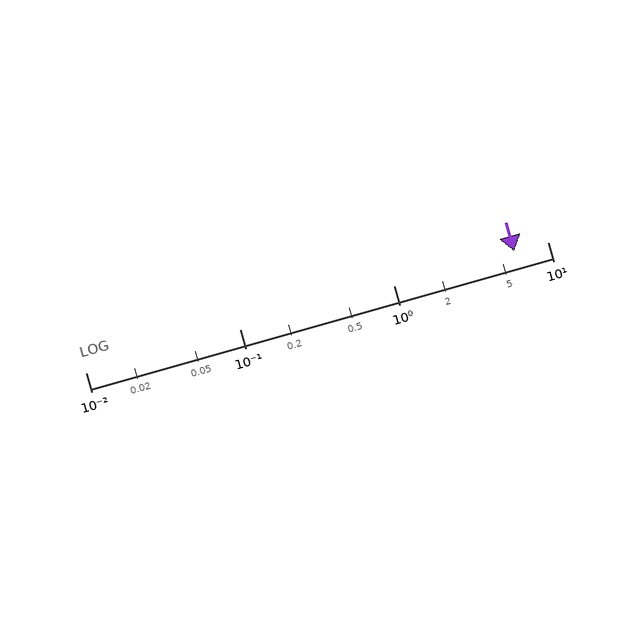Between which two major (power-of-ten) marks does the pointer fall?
The pointer is between 1 and 10.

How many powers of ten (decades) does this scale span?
The scale spans 3 decades, from 0.01 to 10.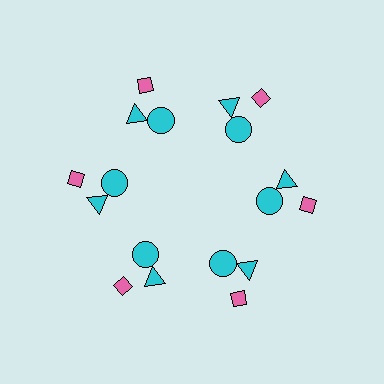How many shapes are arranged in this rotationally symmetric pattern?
There are 18 shapes, arranged in 6 groups of 3.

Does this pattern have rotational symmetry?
Yes, this pattern has 6-fold rotational symmetry. It looks the same after rotating 60 degrees around the center.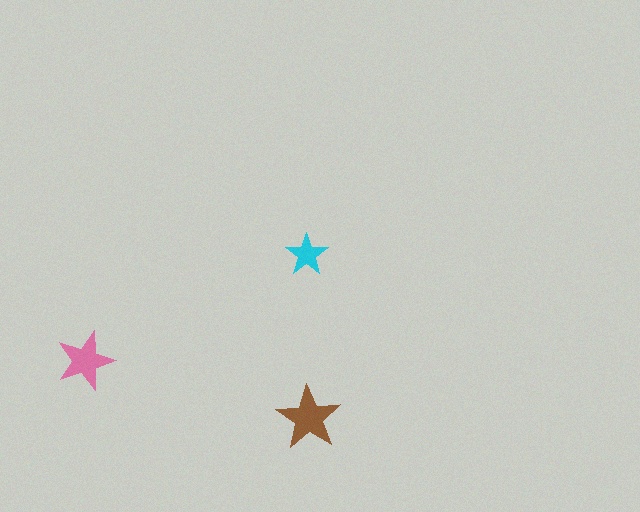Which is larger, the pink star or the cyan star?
The pink one.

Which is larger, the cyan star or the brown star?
The brown one.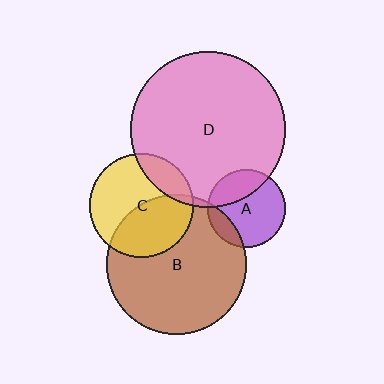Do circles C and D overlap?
Yes.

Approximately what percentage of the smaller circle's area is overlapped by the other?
Approximately 20%.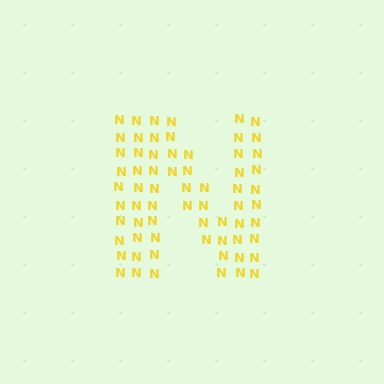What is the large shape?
The large shape is the letter N.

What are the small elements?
The small elements are letter N's.